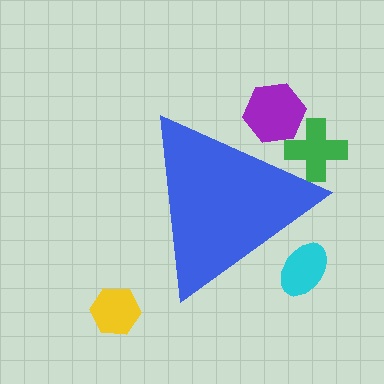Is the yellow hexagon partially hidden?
No, the yellow hexagon is fully visible.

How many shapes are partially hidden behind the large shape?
3 shapes are partially hidden.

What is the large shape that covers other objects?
A blue triangle.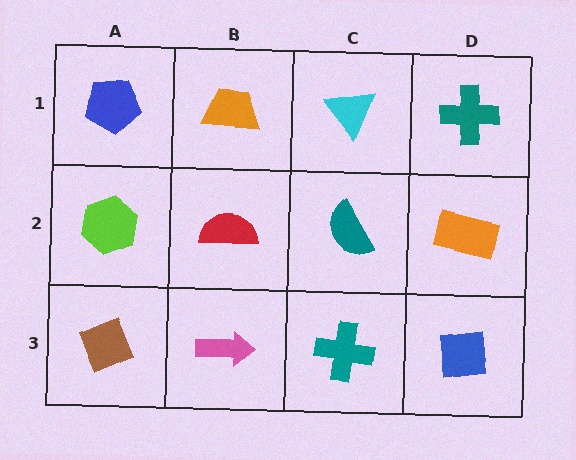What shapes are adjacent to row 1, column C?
A teal semicircle (row 2, column C), an orange trapezoid (row 1, column B), a teal cross (row 1, column D).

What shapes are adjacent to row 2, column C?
A cyan triangle (row 1, column C), a teal cross (row 3, column C), a red semicircle (row 2, column B), an orange rectangle (row 2, column D).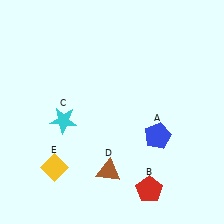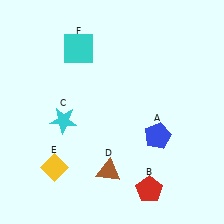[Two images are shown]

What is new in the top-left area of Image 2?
A cyan square (F) was added in the top-left area of Image 2.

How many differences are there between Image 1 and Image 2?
There is 1 difference between the two images.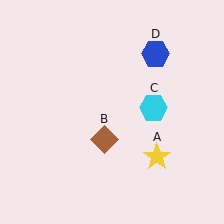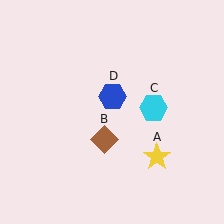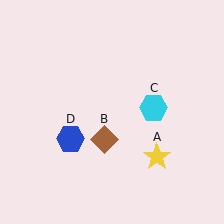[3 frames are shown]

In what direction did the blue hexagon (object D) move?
The blue hexagon (object D) moved down and to the left.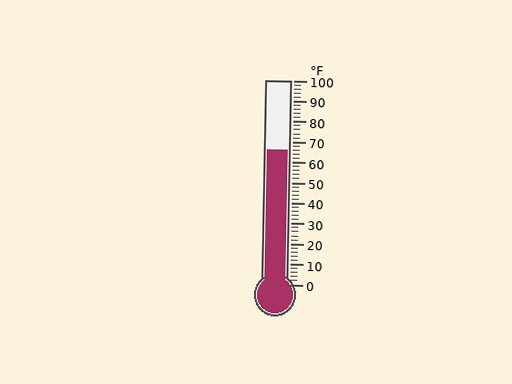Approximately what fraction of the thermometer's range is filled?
The thermometer is filled to approximately 65% of its range.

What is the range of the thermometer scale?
The thermometer scale ranges from 0°F to 100°F.